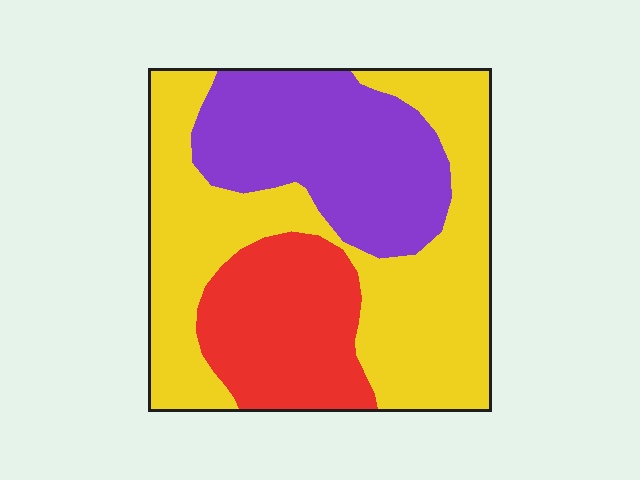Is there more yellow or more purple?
Yellow.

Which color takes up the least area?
Red, at roughly 20%.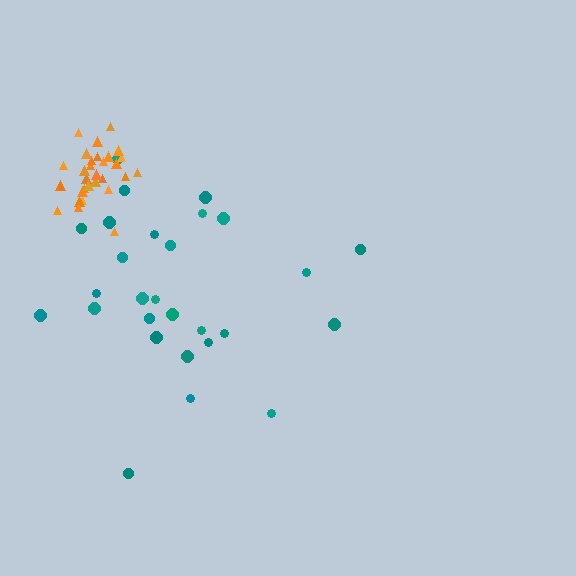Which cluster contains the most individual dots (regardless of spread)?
Orange (31).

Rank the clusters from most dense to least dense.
orange, teal.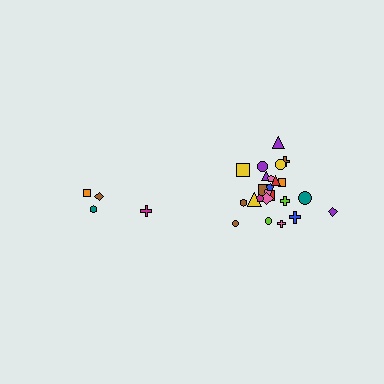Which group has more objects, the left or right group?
The right group.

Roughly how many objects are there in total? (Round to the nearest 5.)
Roughly 30 objects in total.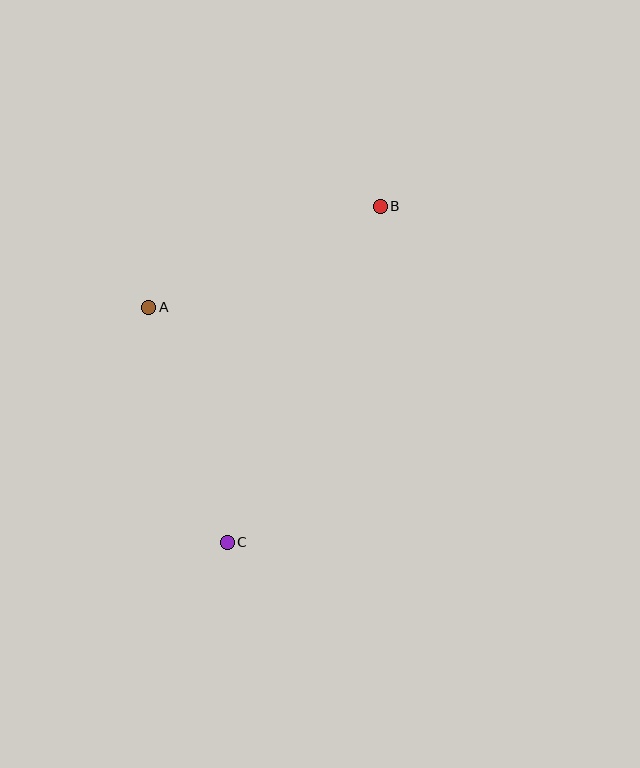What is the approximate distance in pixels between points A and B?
The distance between A and B is approximately 253 pixels.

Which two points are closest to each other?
Points A and C are closest to each other.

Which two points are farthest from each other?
Points B and C are farthest from each other.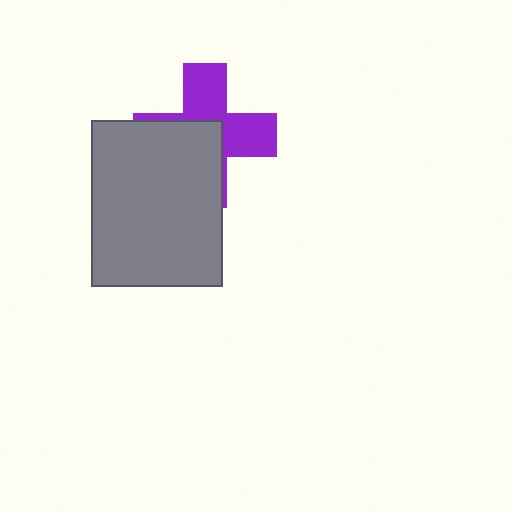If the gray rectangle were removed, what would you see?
You would see the complete purple cross.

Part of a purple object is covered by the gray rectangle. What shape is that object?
It is a cross.